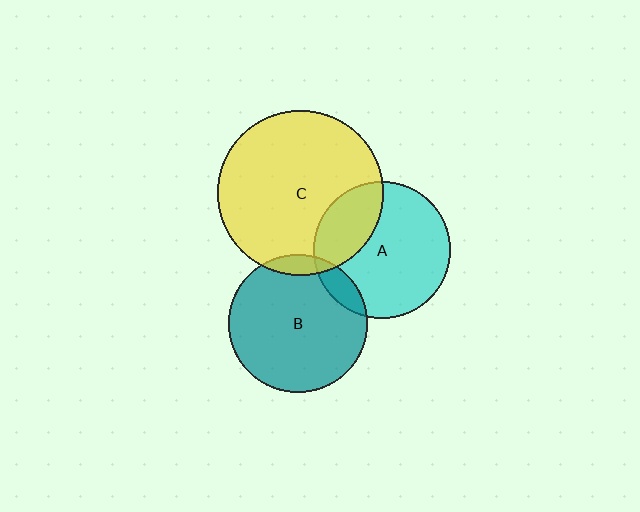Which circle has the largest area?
Circle C (yellow).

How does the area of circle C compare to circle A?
Approximately 1.5 times.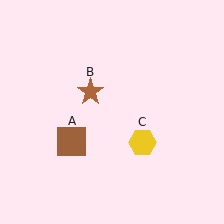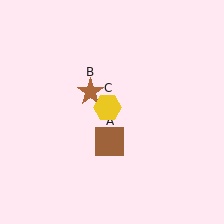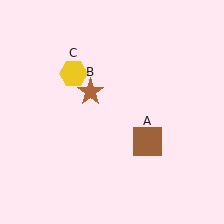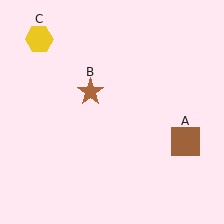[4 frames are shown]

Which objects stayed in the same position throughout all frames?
Brown star (object B) remained stationary.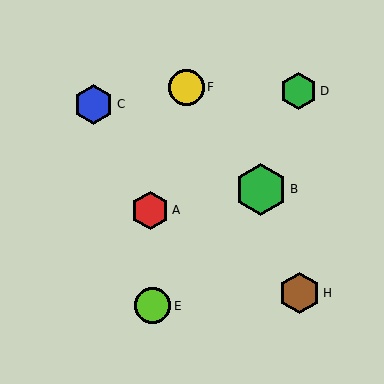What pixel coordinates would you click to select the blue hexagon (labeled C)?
Click at (94, 104) to select the blue hexagon C.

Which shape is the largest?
The green hexagon (labeled B) is the largest.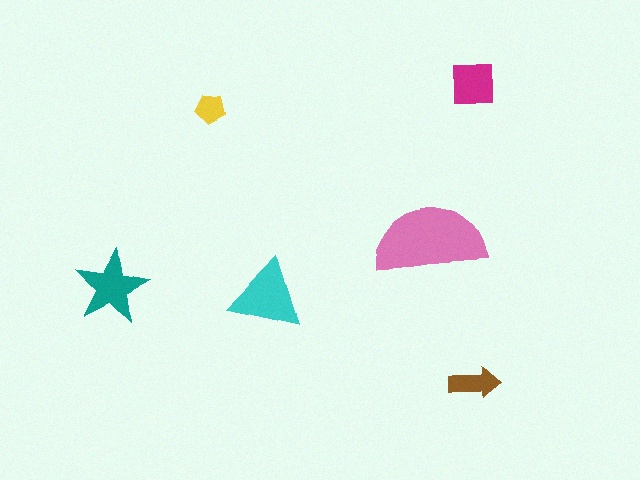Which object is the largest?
The pink semicircle.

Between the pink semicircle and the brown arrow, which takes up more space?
The pink semicircle.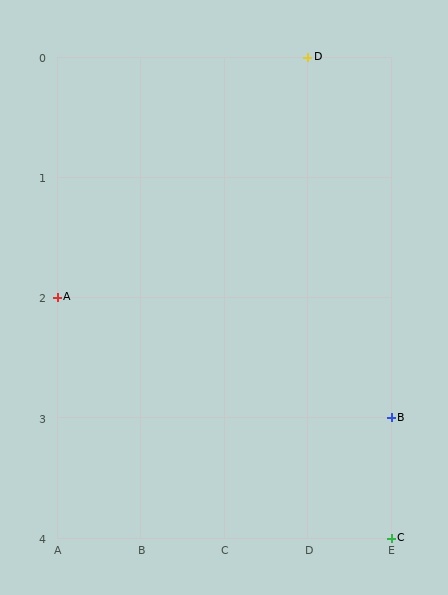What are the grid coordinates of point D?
Point D is at grid coordinates (D, 0).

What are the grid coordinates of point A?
Point A is at grid coordinates (A, 2).